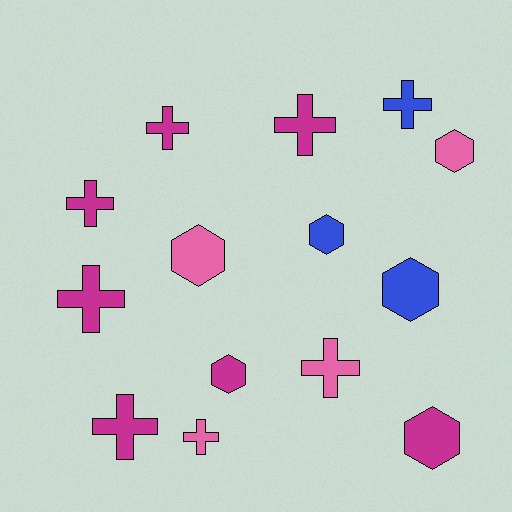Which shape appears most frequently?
Cross, with 8 objects.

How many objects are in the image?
There are 14 objects.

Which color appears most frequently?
Magenta, with 7 objects.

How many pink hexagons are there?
There are 2 pink hexagons.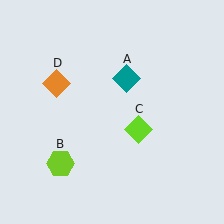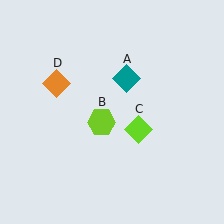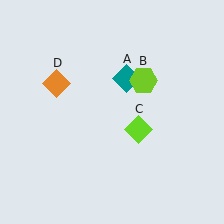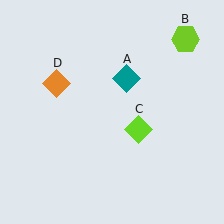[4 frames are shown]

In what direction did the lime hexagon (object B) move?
The lime hexagon (object B) moved up and to the right.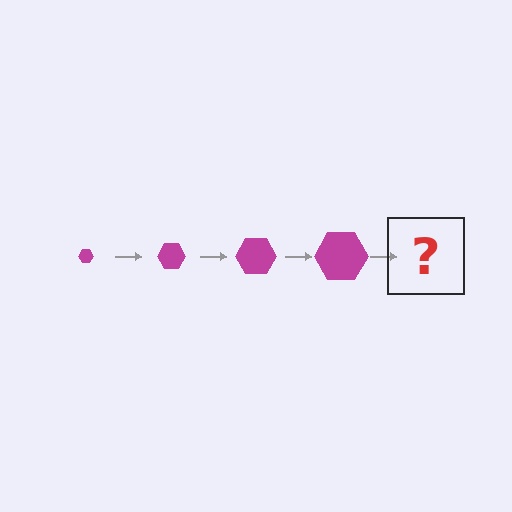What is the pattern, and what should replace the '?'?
The pattern is that the hexagon gets progressively larger each step. The '?' should be a magenta hexagon, larger than the previous one.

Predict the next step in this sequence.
The next step is a magenta hexagon, larger than the previous one.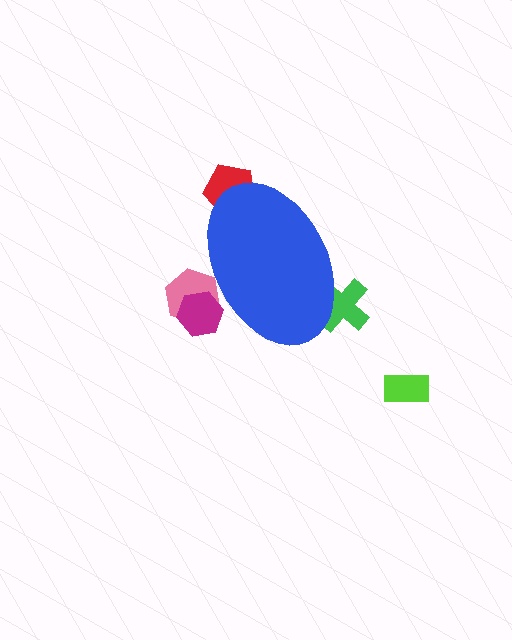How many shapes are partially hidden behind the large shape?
4 shapes are partially hidden.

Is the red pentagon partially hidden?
Yes, the red pentagon is partially hidden behind the blue ellipse.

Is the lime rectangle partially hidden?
No, the lime rectangle is fully visible.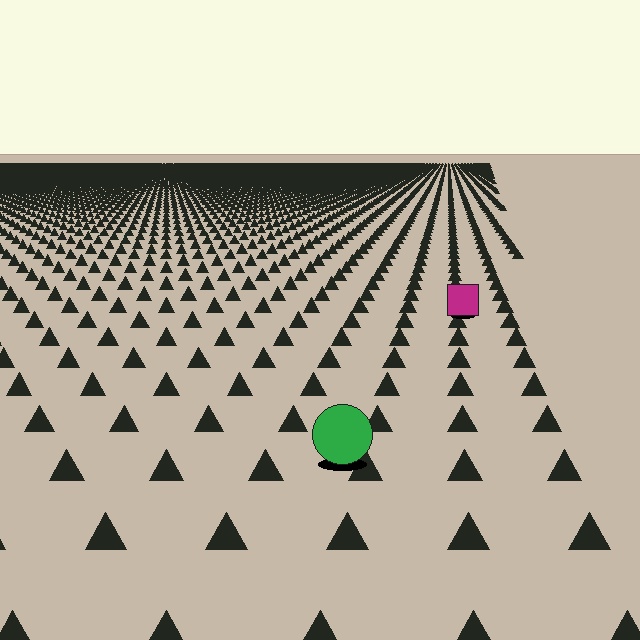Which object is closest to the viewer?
The green circle is closest. The texture marks near it are larger and more spread out.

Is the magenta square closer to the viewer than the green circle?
No. The green circle is closer — you can tell from the texture gradient: the ground texture is coarser near it.